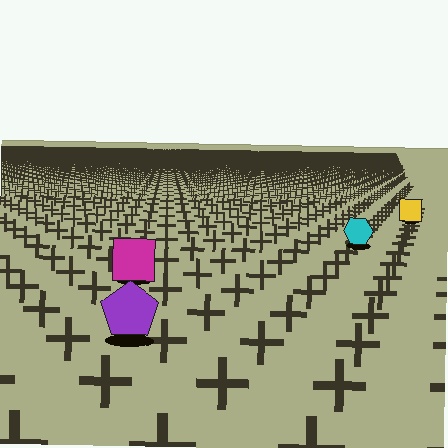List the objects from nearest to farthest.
From nearest to farthest: the purple pentagon, the magenta square, the cyan hexagon, the yellow square.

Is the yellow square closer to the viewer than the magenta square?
No. The magenta square is closer — you can tell from the texture gradient: the ground texture is coarser near it.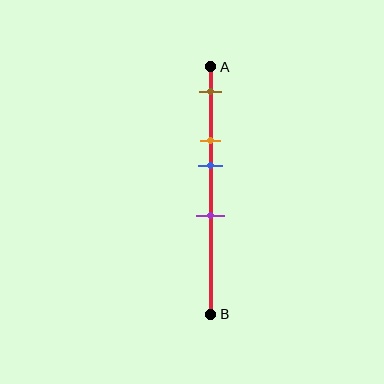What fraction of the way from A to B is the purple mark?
The purple mark is approximately 60% (0.6) of the way from A to B.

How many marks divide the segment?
There are 4 marks dividing the segment.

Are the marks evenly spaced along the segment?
No, the marks are not evenly spaced.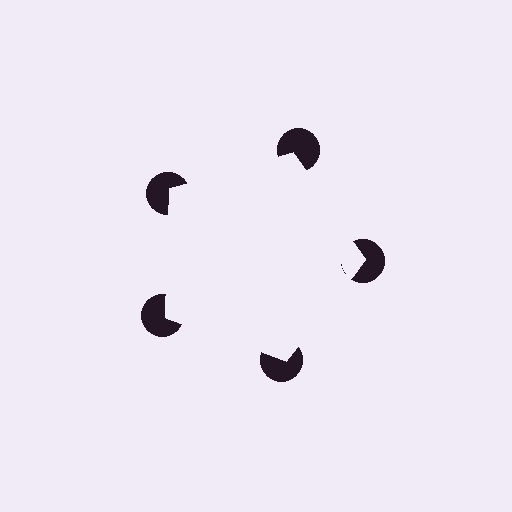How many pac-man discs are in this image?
There are 5 — one at each vertex of the illusory pentagon.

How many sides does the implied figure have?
5 sides.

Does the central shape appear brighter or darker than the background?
It typically appears slightly brighter than the background, even though no actual brightness change is drawn.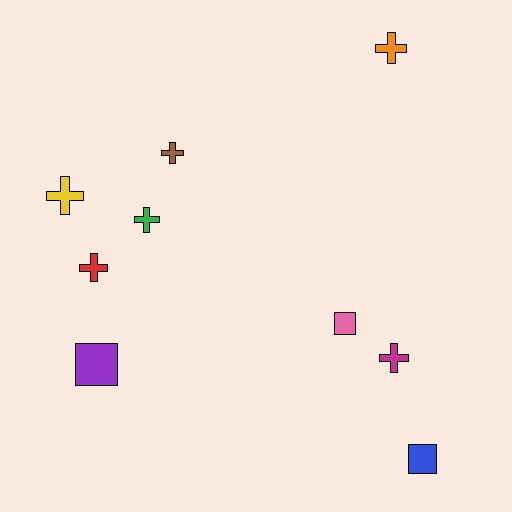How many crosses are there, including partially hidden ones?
There are 6 crosses.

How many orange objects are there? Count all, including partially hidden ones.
There is 1 orange object.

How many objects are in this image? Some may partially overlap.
There are 9 objects.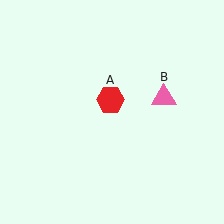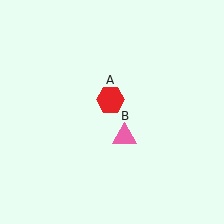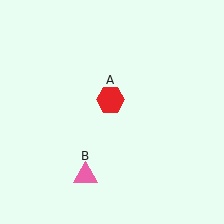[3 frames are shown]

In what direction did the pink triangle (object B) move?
The pink triangle (object B) moved down and to the left.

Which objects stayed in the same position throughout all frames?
Red hexagon (object A) remained stationary.